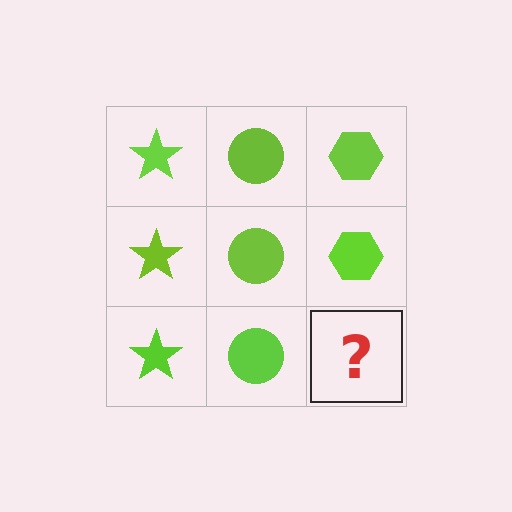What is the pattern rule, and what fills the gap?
The rule is that each column has a consistent shape. The gap should be filled with a lime hexagon.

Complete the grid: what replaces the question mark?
The question mark should be replaced with a lime hexagon.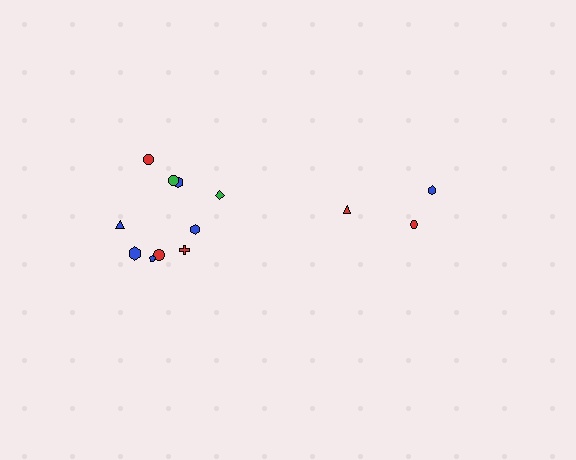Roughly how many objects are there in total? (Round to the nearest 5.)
Roughly 15 objects in total.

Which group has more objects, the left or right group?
The left group.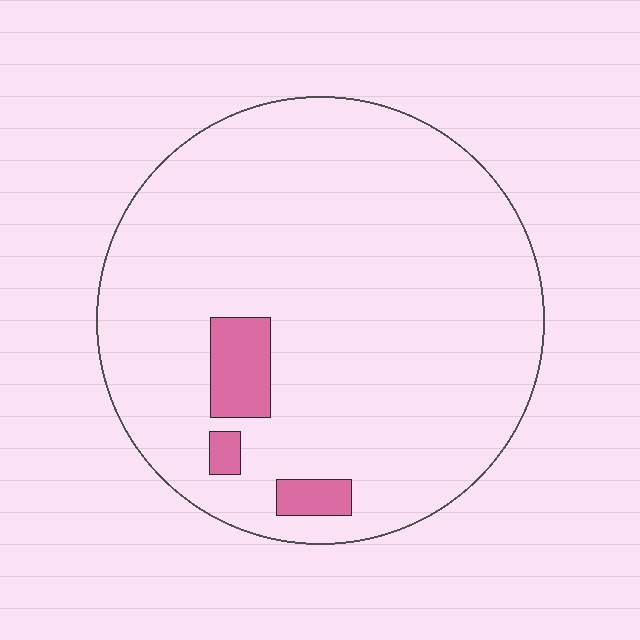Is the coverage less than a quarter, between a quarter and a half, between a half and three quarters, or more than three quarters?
Less than a quarter.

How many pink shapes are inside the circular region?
3.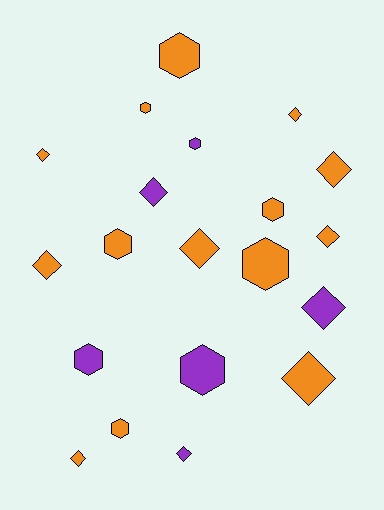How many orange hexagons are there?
There are 6 orange hexagons.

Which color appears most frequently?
Orange, with 14 objects.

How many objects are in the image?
There are 20 objects.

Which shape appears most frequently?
Diamond, with 11 objects.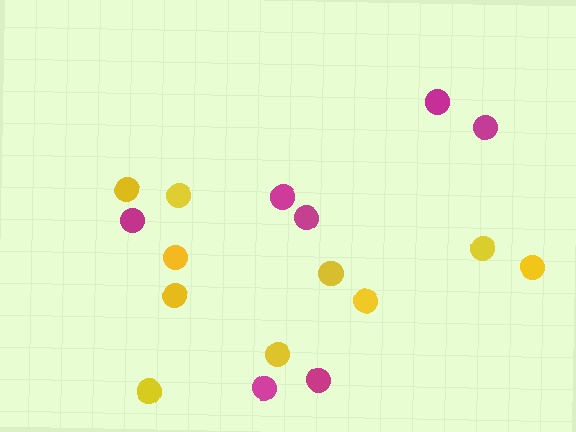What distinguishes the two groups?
There are 2 groups: one group of magenta circles (7) and one group of yellow circles (10).